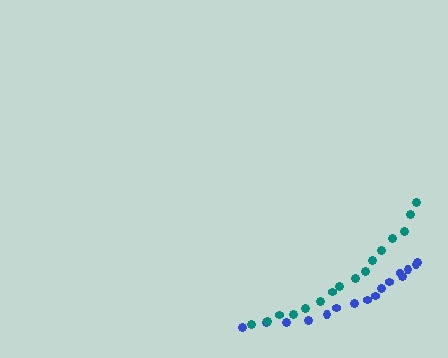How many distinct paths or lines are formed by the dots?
There are 2 distinct paths.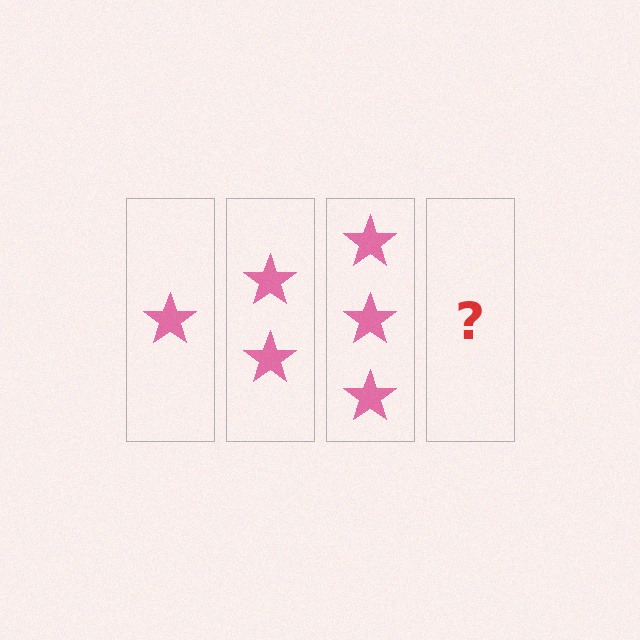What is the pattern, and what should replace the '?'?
The pattern is that each step adds one more star. The '?' should be 4 stars.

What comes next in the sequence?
The next element should be 4 stars.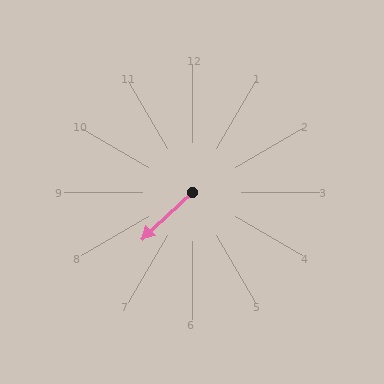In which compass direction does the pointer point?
Southwest.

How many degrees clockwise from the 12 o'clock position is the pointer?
Approximately 227 degrees.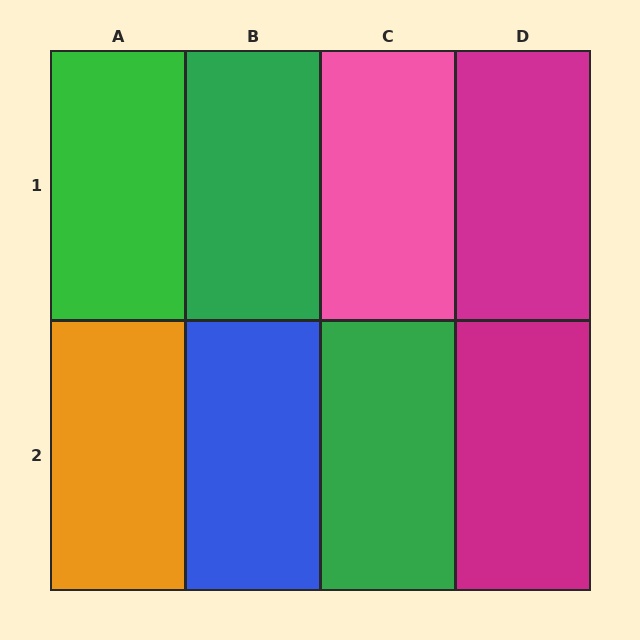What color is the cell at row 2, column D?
Magenta.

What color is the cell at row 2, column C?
Green.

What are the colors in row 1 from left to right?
Green, green, pink, magenta.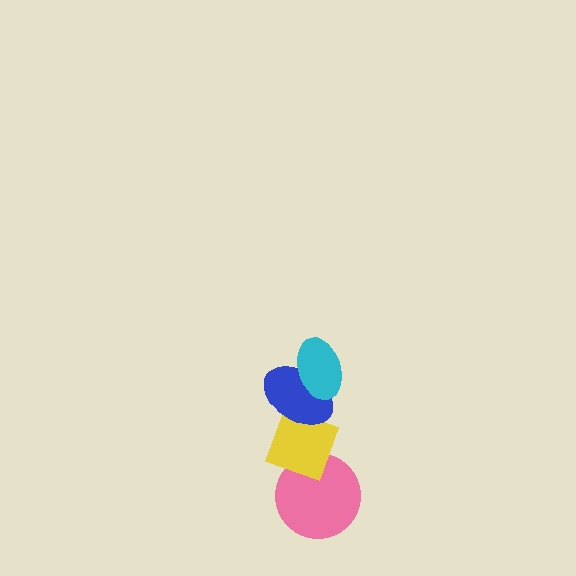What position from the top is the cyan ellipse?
The cyan ellipse is 1st from the top.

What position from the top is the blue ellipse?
The blue ellipse is 2nd from the top.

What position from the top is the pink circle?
The pink circle is 4th from the top.